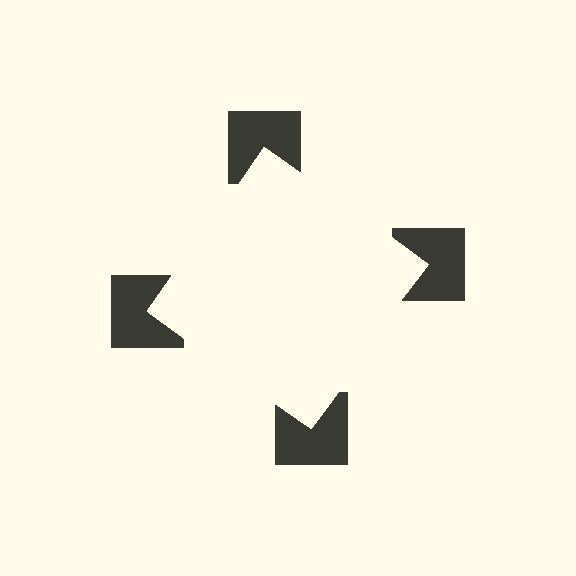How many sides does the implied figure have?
4 sides.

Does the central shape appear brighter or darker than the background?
It typically appears slightly brighter than the background, even though no actual brightness change is drawn.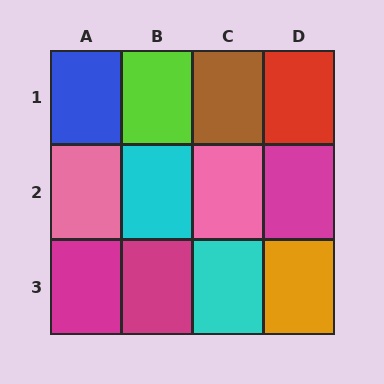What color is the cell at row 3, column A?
Magenta.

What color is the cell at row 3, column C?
Cyan.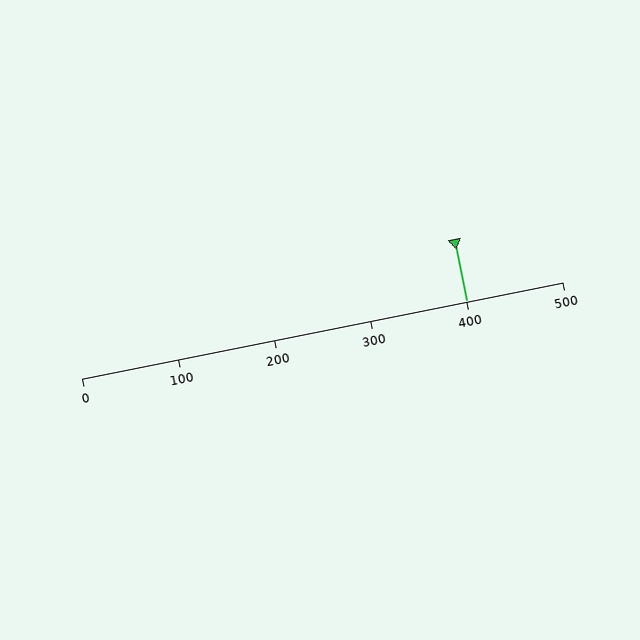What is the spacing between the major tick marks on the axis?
The major ticks are spaced 100 apart.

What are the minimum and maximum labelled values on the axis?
The axis runs from 0 to 500.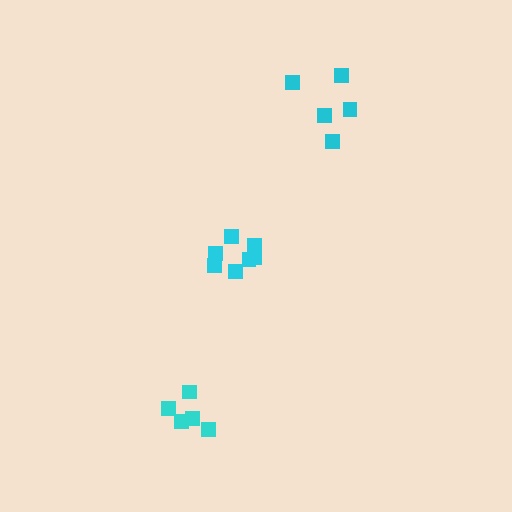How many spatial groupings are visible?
There are 3 spatial groupings.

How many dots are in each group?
Group 1: 7 dots, Group 2: 5 dots, Group 3: 5 dots (17 total).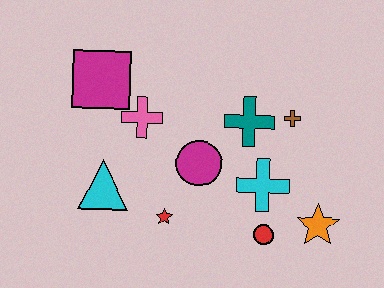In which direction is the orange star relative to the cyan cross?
The orange star is to the right of the cyan cross.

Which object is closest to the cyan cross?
The red circle is closest to the cyan cross.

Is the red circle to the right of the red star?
Yes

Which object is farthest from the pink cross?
The orange star is farthest from the pink cross.